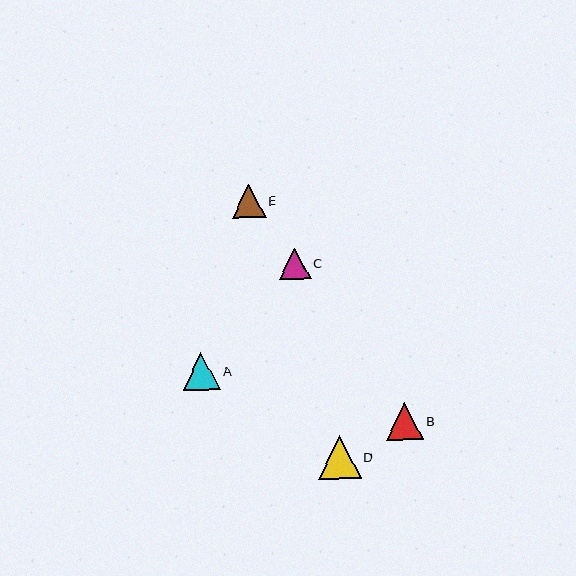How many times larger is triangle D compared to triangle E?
Triangle D is approximately 1.3 times the size of triangle E.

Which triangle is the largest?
Triangle D is the largest with a size of approximately 42 pixels.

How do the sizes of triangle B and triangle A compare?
Triangle B and triangle A are approximately the same size.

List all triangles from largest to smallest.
From largest to smallest: D, B, A, E, C.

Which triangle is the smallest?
Triangle C is the smallest with a size of approximately 32 pixels.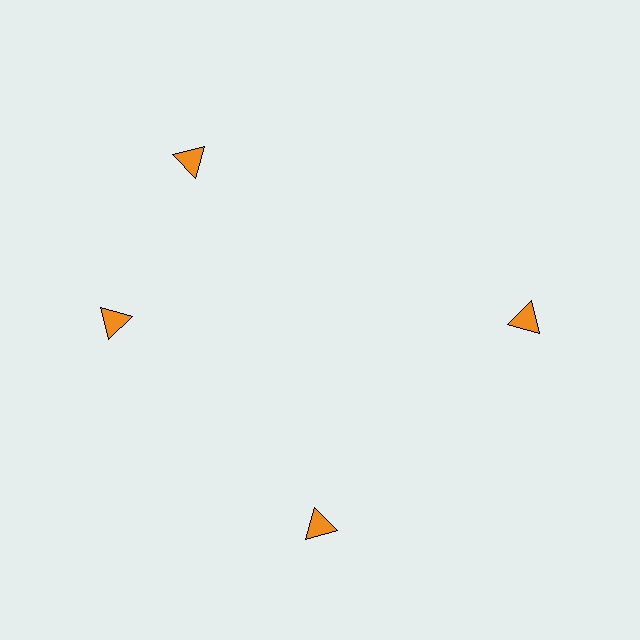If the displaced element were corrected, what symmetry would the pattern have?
It would have 4-fold rotational symmetry — the pattern would map onto itself every 90 degrees.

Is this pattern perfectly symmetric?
No. The 4 orange triangles are arranged in a ring, but one element near the 12 o'clock position is rotated out of alignment along the ring, breaking the 4-fold rotational symmetry.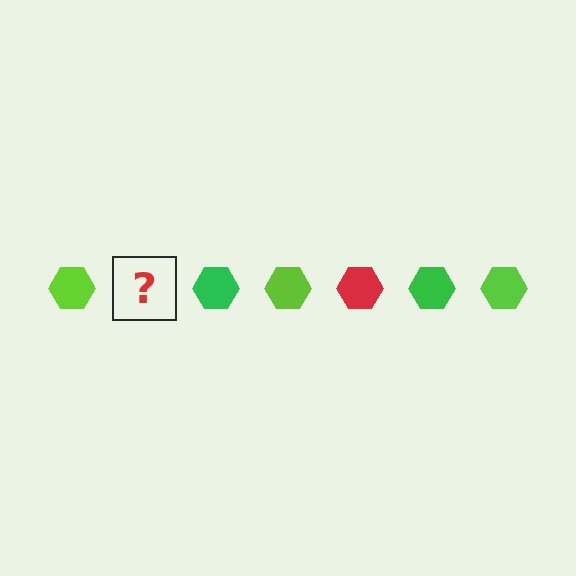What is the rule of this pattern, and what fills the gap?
The rule is that the pattern cycles through lime, red, green hexagons. The gap should be filled with a red hexagon.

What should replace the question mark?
The question mark should be replaced with a red hexagon.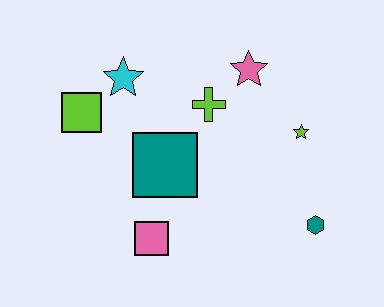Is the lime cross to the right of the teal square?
Yes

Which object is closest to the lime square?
The cyan star is closest to the lime square.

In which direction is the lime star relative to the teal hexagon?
The lime star is above the teal hexagon.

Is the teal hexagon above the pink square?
Yes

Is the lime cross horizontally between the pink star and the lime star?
No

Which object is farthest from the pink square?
The pink star is farthest from the pink square.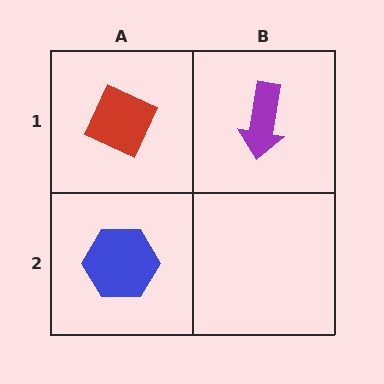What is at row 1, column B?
A purple arrow.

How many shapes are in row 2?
1 shape.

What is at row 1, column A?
A red diamond.